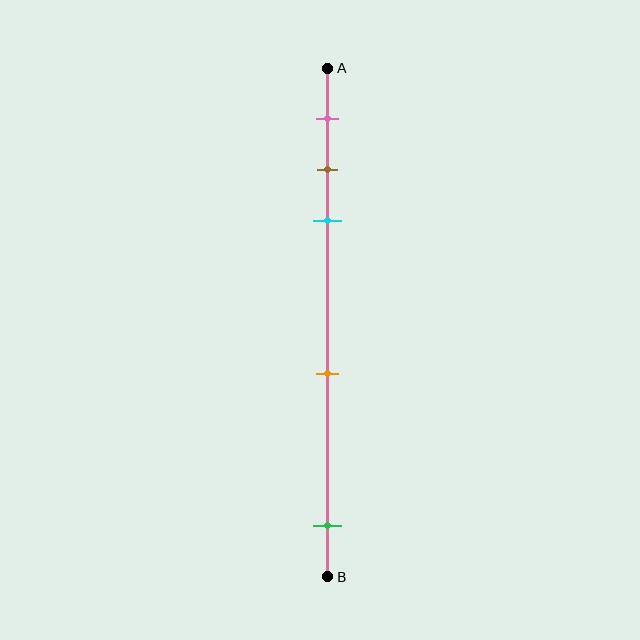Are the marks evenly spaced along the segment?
No, the marks are not evenly spaced.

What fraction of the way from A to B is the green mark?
The green mark is approximately 90% (0.9) of the way from A to B.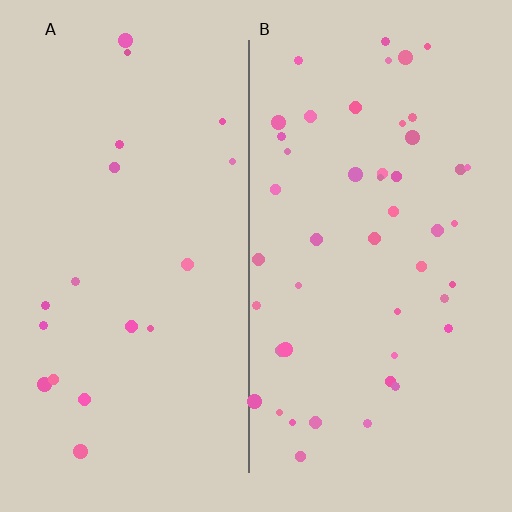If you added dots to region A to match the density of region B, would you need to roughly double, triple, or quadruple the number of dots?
Approximately triple.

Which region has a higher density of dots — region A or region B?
B (the right).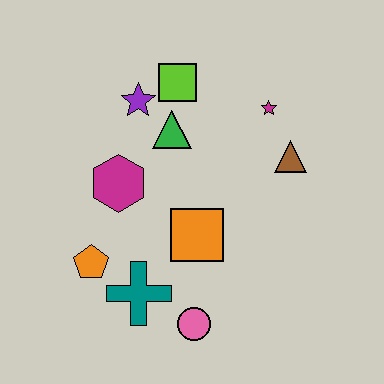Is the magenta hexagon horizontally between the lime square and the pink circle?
No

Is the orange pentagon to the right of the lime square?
No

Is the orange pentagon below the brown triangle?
Yes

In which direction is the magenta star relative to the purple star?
The magenta star is to the right of the purple star.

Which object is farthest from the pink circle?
The lime square is farthest from the pink circle.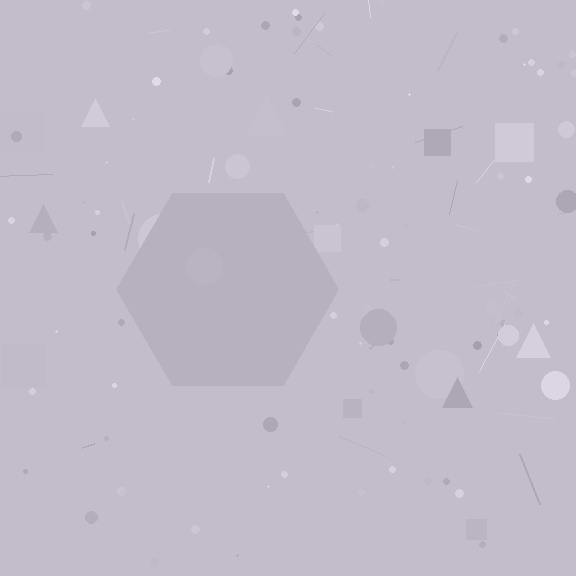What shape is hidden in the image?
A hexagon is hidden in the image.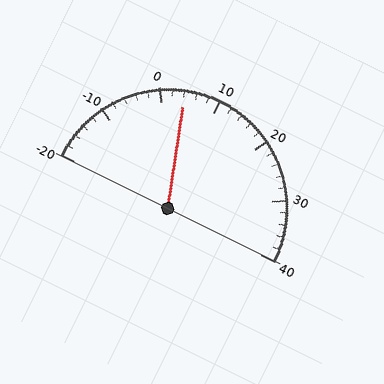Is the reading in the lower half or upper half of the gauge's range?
The reading is in the lower half of the range (-20 to 40).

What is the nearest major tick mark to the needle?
The nearest major tick mark is 0.